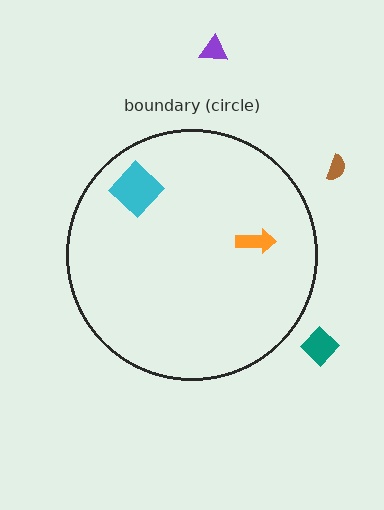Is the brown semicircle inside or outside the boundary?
Outside.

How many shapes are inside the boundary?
2 inside, 3 outside.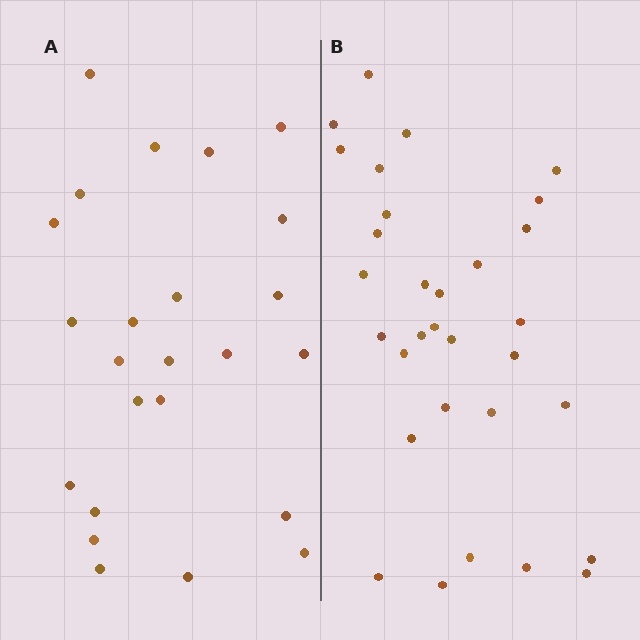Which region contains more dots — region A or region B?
Region B (the right region) has more dots.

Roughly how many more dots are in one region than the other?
Region B has roughly 8 or so more dots than region A.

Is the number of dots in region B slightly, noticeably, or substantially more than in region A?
Region B has noticeably more, but not dramatically so. The ratio is roughly 1.3 to 1.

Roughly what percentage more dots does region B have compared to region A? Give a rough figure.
About 30% more.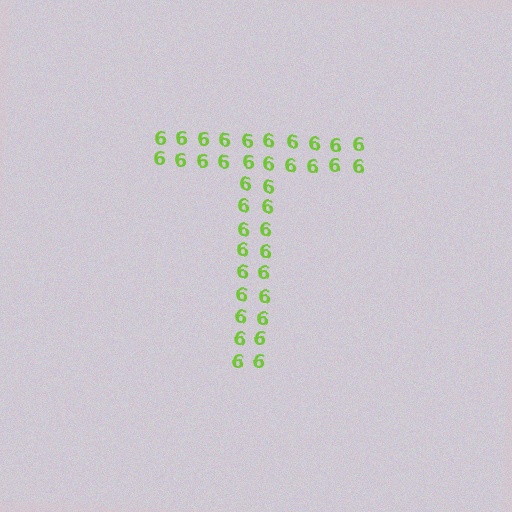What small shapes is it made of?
It is made of small digit 6's.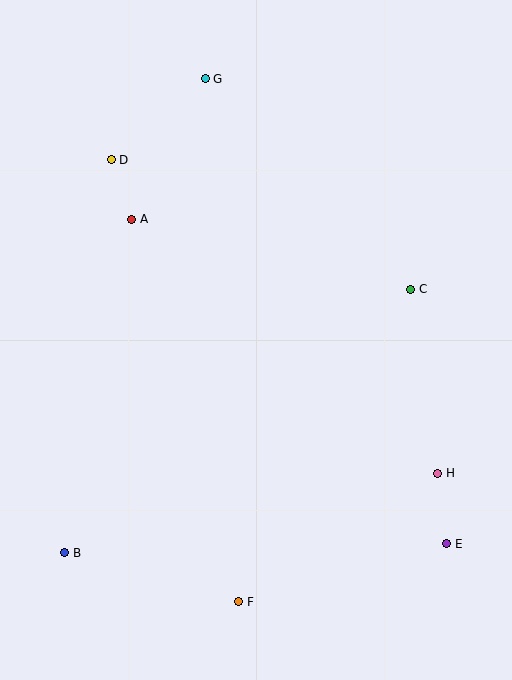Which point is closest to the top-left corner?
Point D is closest to the top-left corner.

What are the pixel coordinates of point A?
Point A is at (132, 219).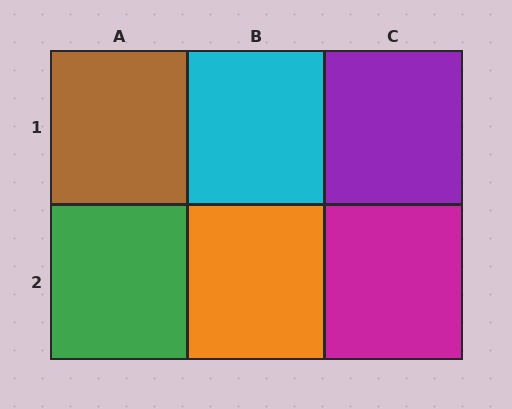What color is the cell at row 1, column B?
Cyan.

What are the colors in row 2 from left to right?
Green, orange, magenta.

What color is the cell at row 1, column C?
Purple.